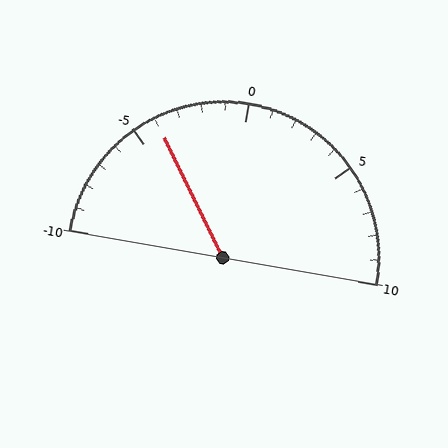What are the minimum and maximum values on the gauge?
The gauge ranges from -10 to 10.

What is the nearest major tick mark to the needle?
The nearest major tick mark is -5.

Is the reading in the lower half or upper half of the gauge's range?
The reading is in the lower half of the range (-10 to 10).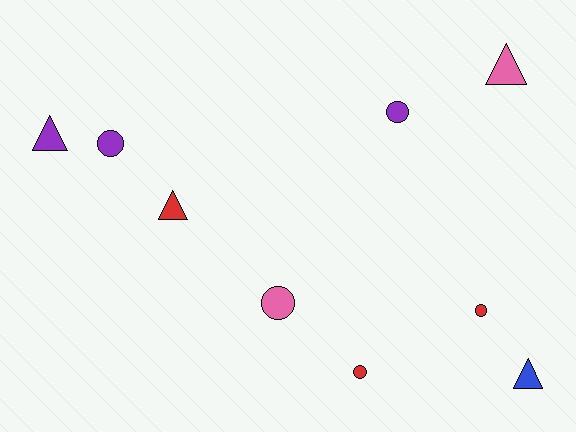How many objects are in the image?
There are 9 objects.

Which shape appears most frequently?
Circle, with 5 objects.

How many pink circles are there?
There is 1 pink circle.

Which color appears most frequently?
Red, with 3 objects.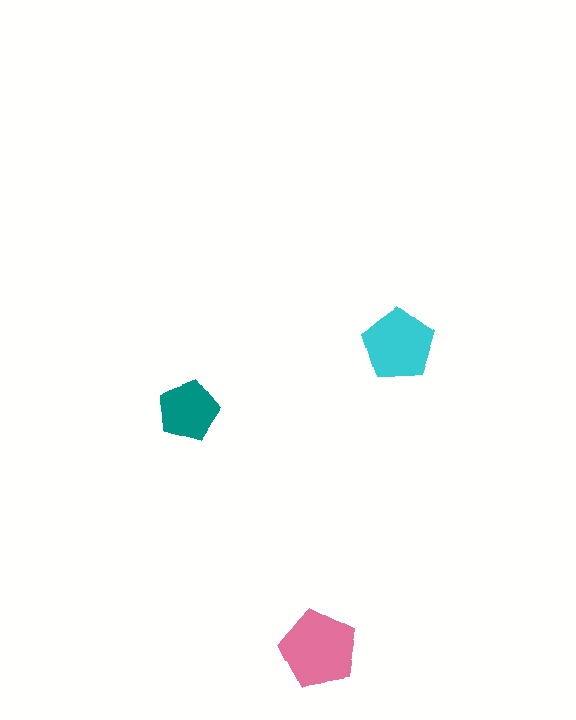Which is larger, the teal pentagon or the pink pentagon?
The pink one.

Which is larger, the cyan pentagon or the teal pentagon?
The cyan one.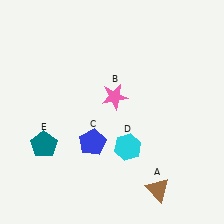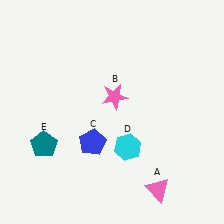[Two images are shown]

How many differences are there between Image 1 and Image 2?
There is 1 difference between the two images.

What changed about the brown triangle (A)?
In Image 1, A is brown. In Image 2, it changed to pink.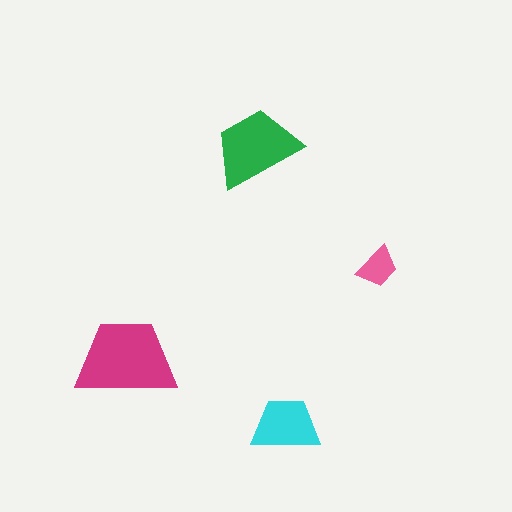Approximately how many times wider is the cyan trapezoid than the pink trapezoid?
About 1.5 times wider.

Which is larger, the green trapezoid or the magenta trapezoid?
The magenta one.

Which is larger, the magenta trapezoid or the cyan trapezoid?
The magenta one.